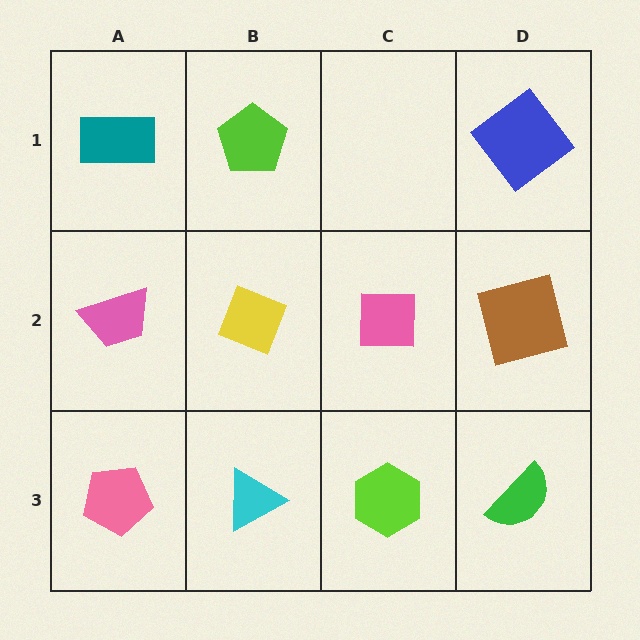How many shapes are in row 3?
4 shapes.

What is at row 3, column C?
A lime hexagon.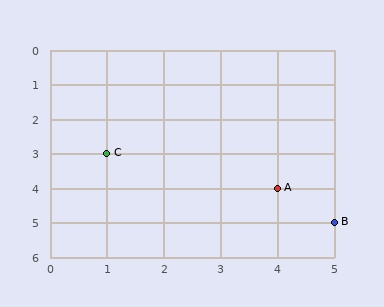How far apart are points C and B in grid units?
Points C and B are 4 columns and 2 rows apart (about 4.5 grid units diagonally).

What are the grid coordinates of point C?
Point C is at grid coordinates (1, 3).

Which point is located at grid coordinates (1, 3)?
Point C is at (1, 3).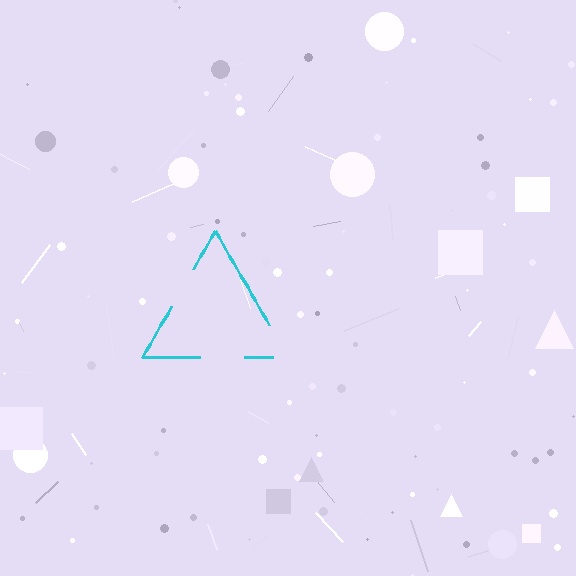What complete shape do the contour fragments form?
The contour fragments form a triangle.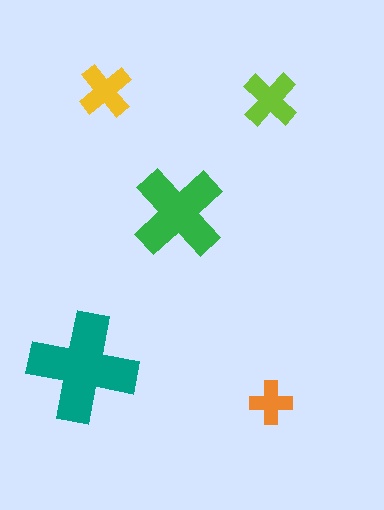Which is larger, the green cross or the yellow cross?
The green one.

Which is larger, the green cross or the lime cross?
The green one.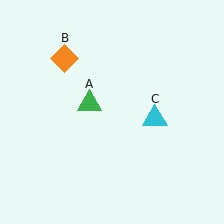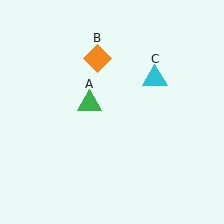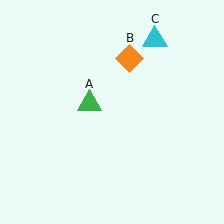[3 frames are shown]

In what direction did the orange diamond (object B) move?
The orange diamond (object B) moved right.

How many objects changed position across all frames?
2 objects changed position: orange diamond (object B), cyan triangle (object C).